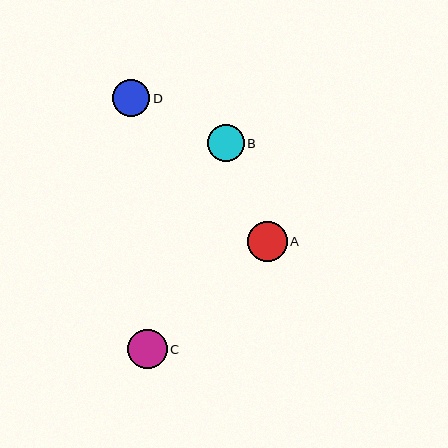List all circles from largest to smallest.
From largest to smallest: A, C, D, B.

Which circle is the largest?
Circle A is the largest with a size of approximately 40 pixels.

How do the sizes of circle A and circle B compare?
Circle A and circle B are approximately the same size.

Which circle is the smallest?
Circle B is the smallest with a size of approximately 37 pixels.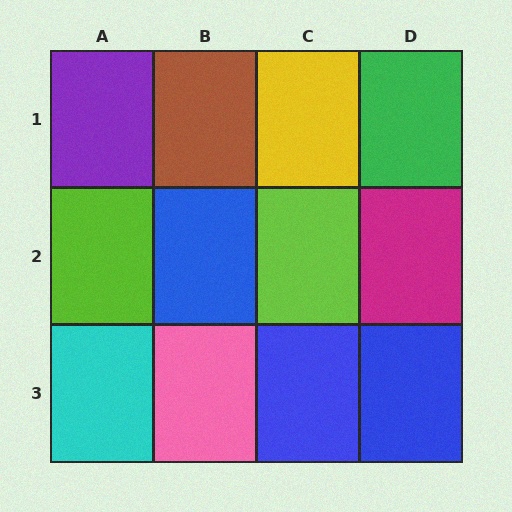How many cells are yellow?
1 cell is yellow.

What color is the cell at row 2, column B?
Blue.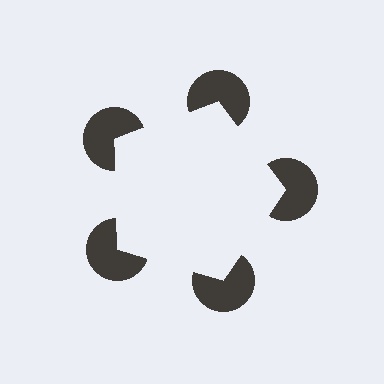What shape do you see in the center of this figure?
An illusory pentagon — its edges are inferred from the aligned wedge cuts in the pac-man discs, not physically drawn.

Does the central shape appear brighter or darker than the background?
It typically appears slightly brighter than the background, even though no actual brightness change is drawn.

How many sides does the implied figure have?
5 sides.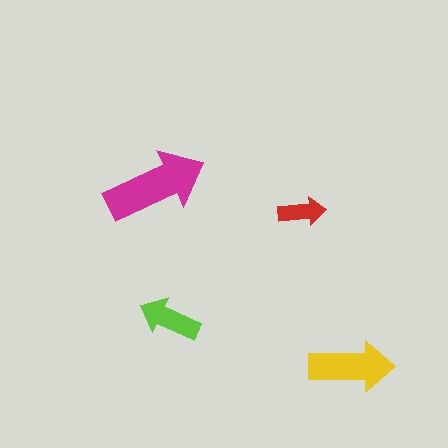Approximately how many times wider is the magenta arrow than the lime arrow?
About 1.5 times wider.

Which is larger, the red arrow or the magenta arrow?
The magenta one.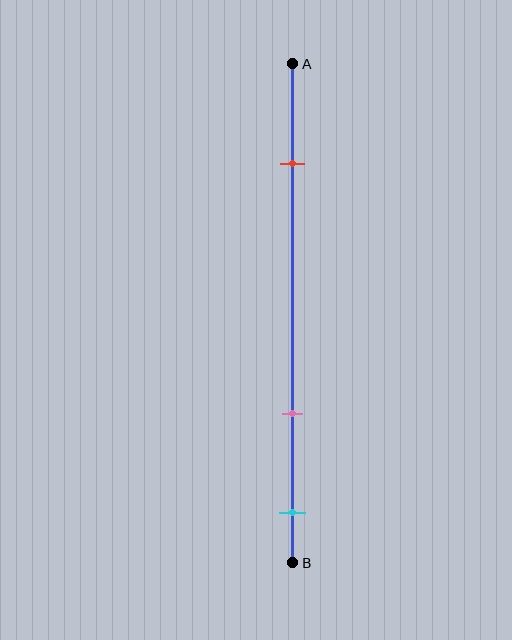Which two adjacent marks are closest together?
The pink and cyan marks are the closest adjacent pair.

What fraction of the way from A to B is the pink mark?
The pink mark is approximately 70% (0.7) of the way from A to B.